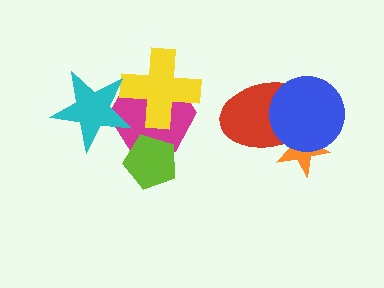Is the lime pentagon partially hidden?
No, no other shape covers it.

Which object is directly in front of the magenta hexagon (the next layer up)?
The yellow cross is directly in front of the magenta hexagon.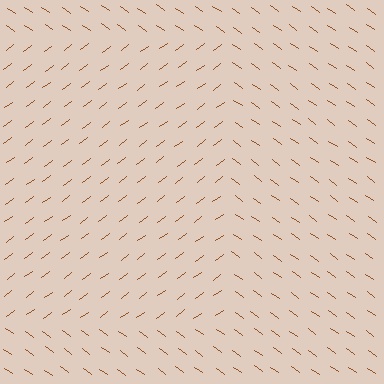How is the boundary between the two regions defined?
The boundary is defined purely by a change in line orientation (approximately 72 degrees difference). All lines are the same color and thickness.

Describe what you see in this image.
The image is filled with small brown line segments. A rectangle region in the image has lines oriented differently from the surrounding lines, creating a visible texture boundary.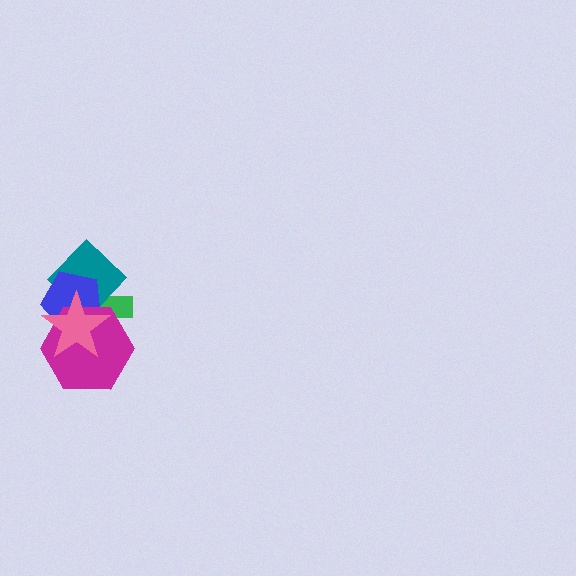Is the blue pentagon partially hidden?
Yes, it is partially covered by another shape.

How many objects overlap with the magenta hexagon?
3 objects overlap with the magenta hexagon.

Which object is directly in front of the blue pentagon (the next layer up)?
The magenta hexagon is directly in front of the blue pentagon.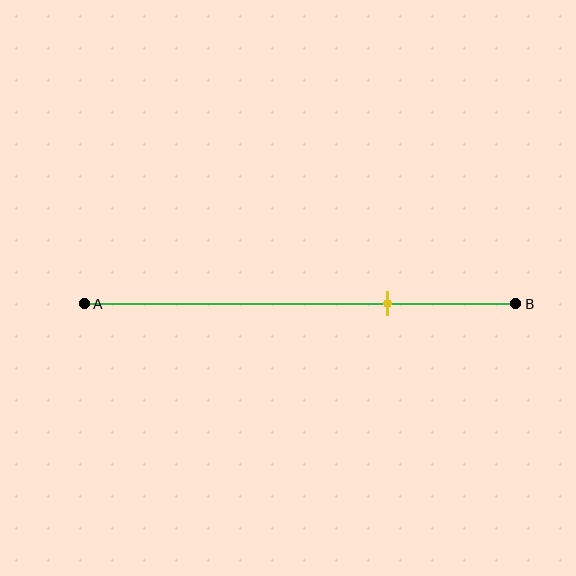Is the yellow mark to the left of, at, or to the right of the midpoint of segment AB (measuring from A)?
The yellow mark is to the right of the midpoint of segment AB.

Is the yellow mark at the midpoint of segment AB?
No, the mark is at about 70% from A, not at the 50% midpoint.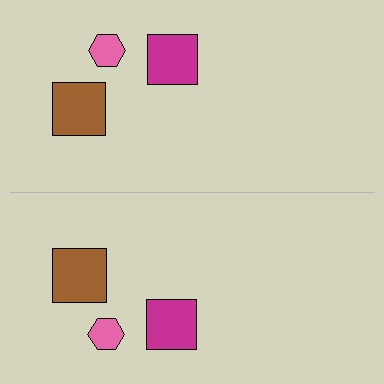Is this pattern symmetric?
Yes, this pattern has bilateral (reflection) symmetry.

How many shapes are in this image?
There are 6 shapes in this image.